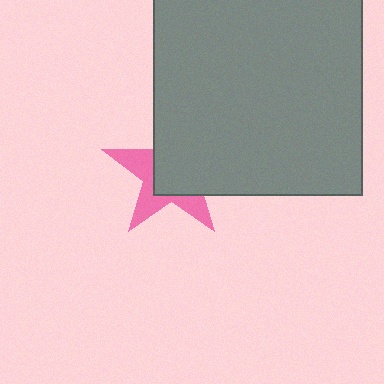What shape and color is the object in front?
The object in front is a gray square.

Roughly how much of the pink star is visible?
A small part of it is visible (roughly 41%).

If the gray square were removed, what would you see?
You would see the complete pink star.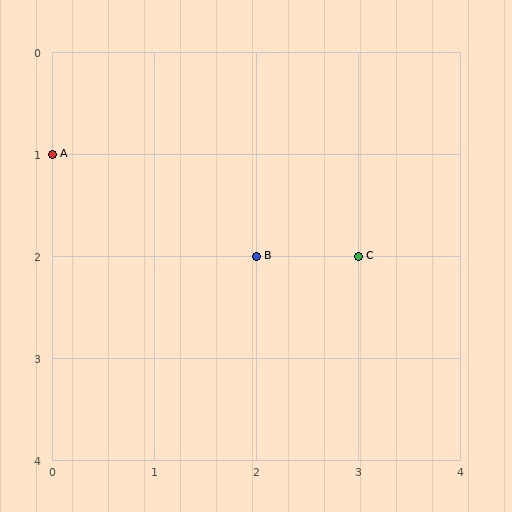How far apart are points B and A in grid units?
Points B and A are 2 columns and 1 row apart (about 2.2 grid units diagonally).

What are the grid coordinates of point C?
Point C is at grid coordinates (3, 2).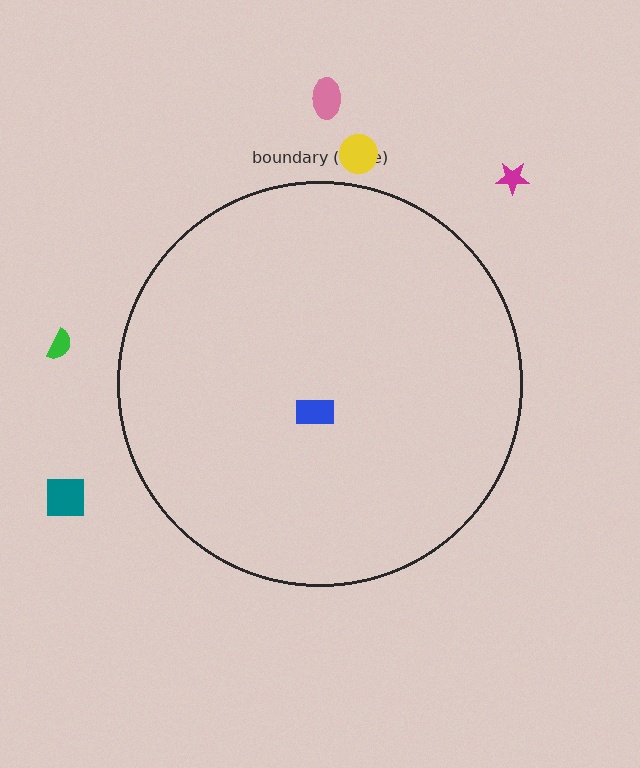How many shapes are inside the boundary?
1 inside, 5 outside.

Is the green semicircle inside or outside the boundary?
Outside.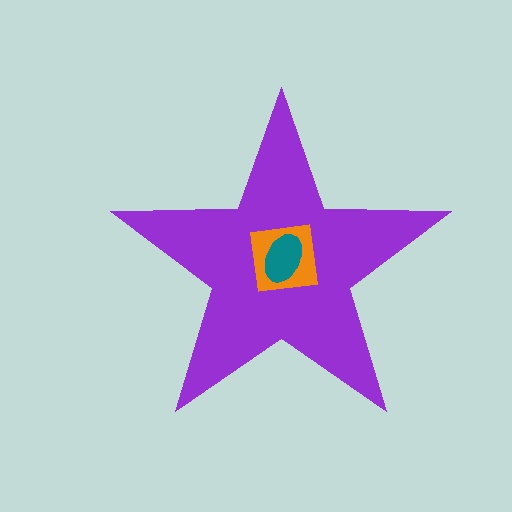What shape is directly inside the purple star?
The orange square.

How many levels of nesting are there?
3.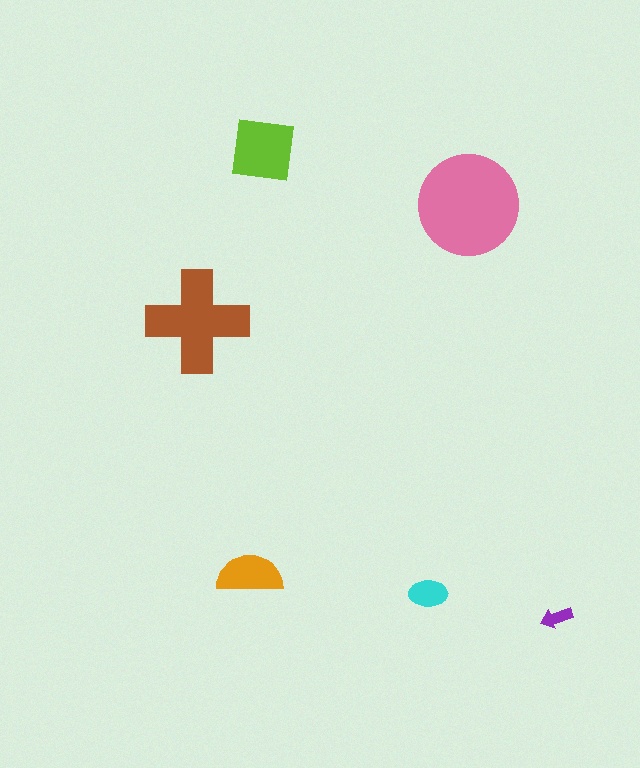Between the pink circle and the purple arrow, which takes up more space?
The pink circle.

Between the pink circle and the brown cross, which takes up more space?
The pink circle.